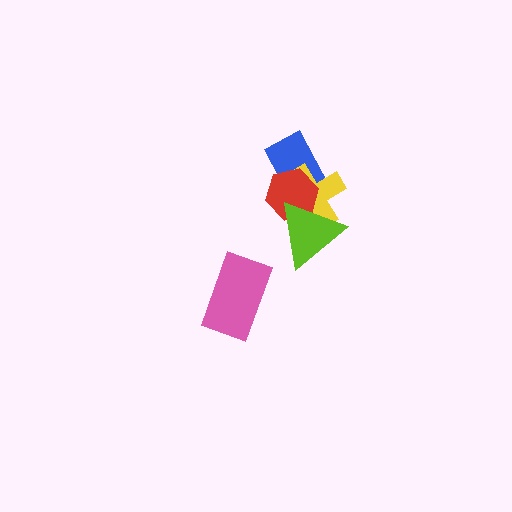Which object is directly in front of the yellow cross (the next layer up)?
The red hexagon is directly in front of the yellow cross.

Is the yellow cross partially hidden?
Yes, it is partially covered by another shape.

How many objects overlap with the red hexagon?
3 objects overlap with the red hexagon.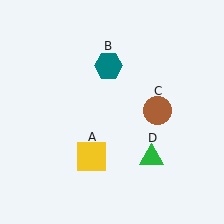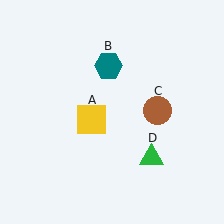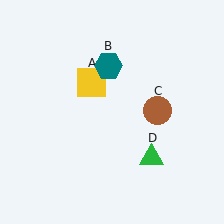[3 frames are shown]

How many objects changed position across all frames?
1 object changed position: yellow square (object A).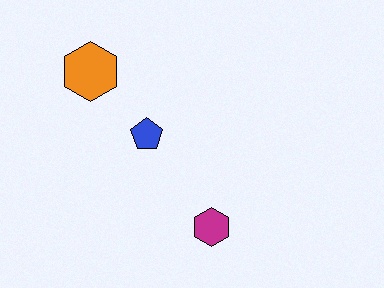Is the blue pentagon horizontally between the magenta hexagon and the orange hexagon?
Yes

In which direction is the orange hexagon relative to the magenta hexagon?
The orange hexagon is above the magenta hexagon.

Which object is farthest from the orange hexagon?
The magenta hexagon is farthest from the orange hexagon.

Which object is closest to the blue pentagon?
The orange hexagon is closest to the blue pentagon.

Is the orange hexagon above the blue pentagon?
Yes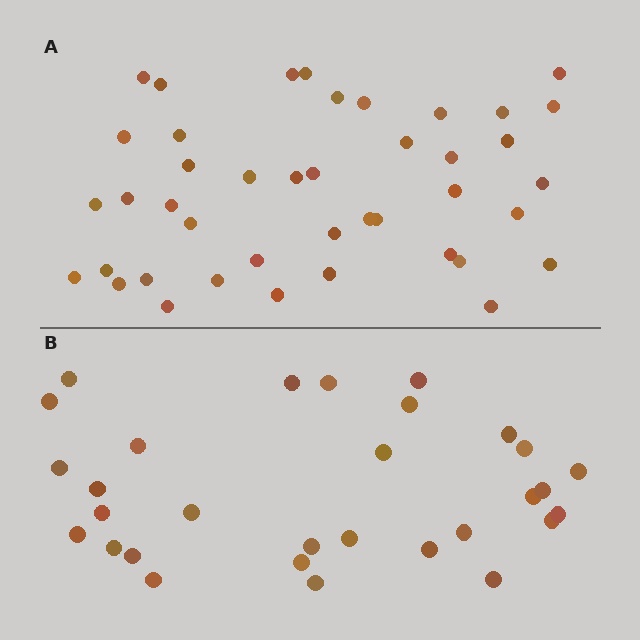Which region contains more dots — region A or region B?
Region A (the top region) has more dots.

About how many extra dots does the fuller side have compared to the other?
Region A has roughly 12 or so more dots than region B.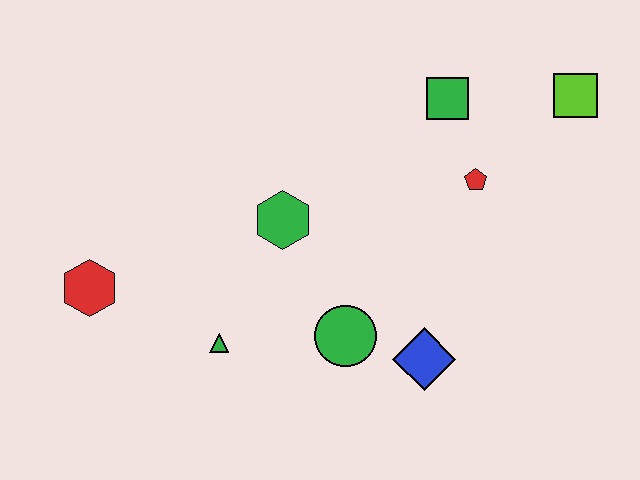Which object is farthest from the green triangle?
The lime square is farthest from the green triangle.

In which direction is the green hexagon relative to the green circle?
The green hexagon is above the green circle.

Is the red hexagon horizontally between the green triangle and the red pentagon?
No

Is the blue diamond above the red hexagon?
No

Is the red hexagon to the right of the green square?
No